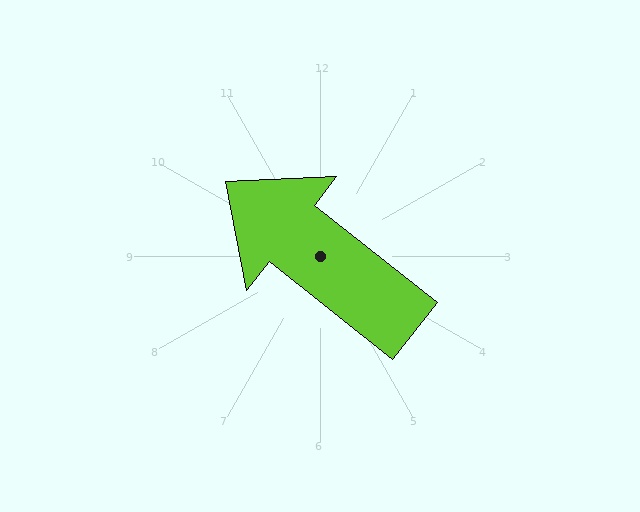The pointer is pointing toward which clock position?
Roughly 10 o'clock.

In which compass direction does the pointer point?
Northwest.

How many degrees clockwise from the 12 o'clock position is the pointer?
Approximately 308 degrees.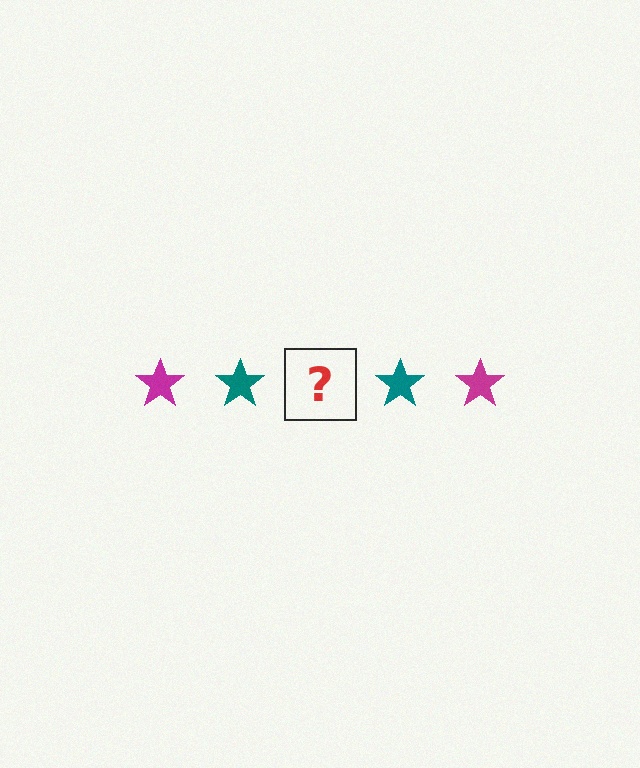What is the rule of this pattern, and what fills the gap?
The rule is that the pattern cycles through magenta, teal stars. The gap should be filled with a magenta star.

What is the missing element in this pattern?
The missing element is a magenta star.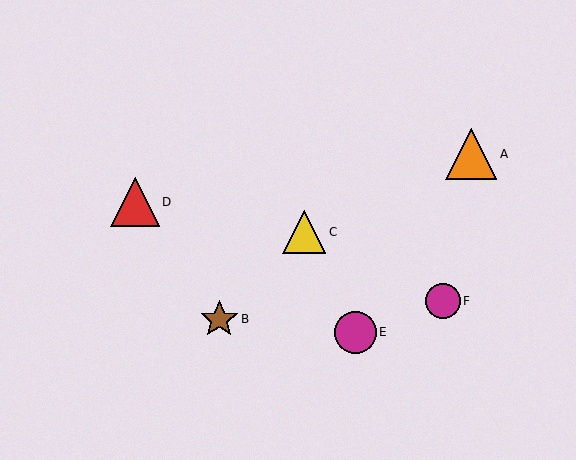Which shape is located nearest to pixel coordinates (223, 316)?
The brown star (labeled B) at (219, 319) is nearest to that location.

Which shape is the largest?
The orange triangle (labeled A) is the largest.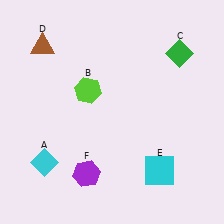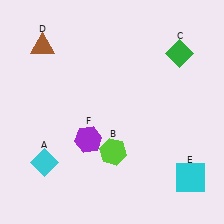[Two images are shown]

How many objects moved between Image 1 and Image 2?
3 objects moved between the two images.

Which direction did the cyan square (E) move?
The cyan square (E) moved right.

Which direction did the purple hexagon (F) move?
The purple hexagon (F) moved up.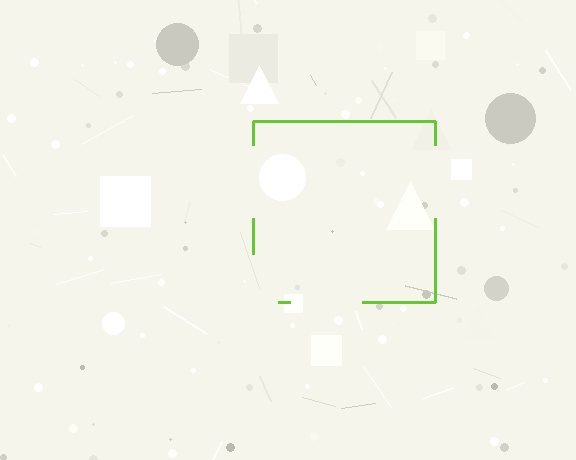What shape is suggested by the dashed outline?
The dashed outline suggests a square.